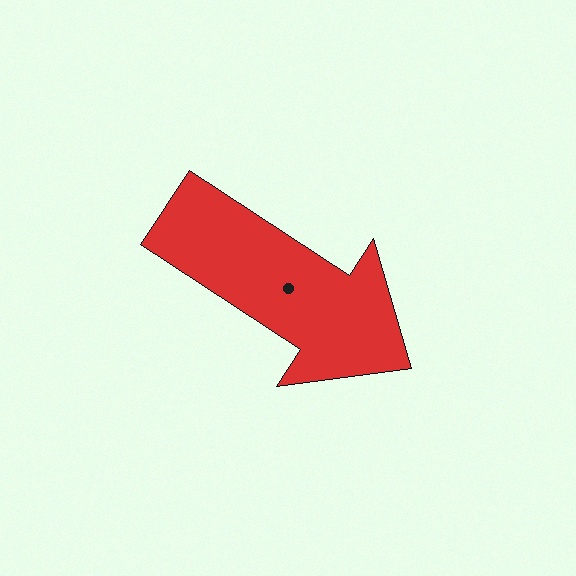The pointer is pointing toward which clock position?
Roughly 4 o'clock.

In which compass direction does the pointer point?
Southeast.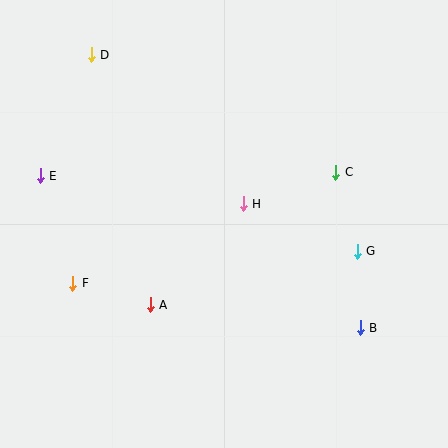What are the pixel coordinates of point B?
Point B is at (360, 328).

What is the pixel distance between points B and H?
The distance between B and H is 170 pixels.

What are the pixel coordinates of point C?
Point C is at (336, 172).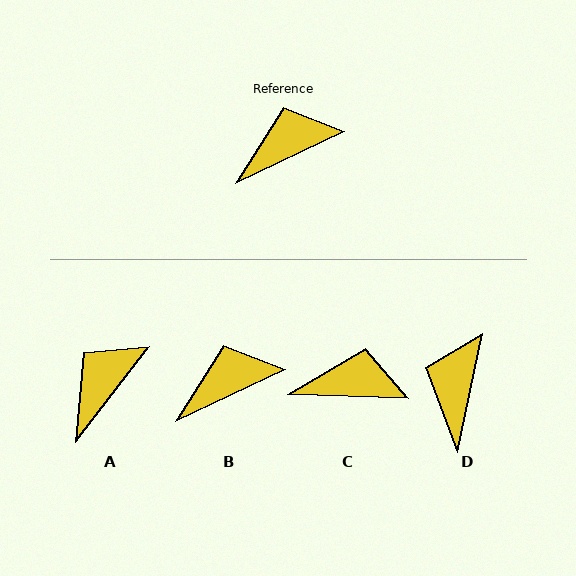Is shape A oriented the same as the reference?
No, it is off by about 27 degrees.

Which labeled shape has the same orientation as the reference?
B.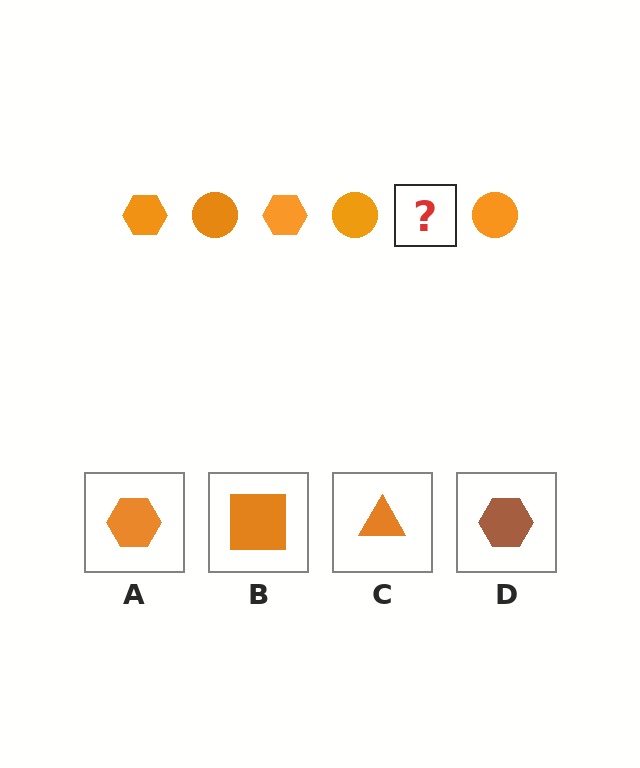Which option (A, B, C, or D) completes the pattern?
A.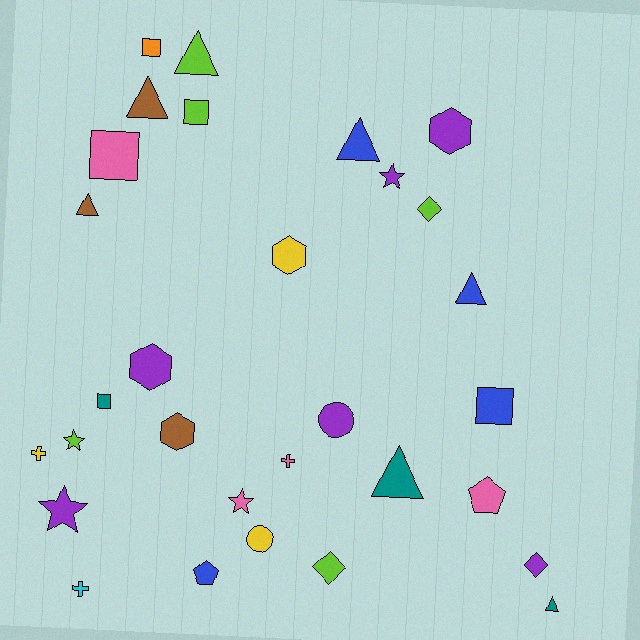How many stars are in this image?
There are 4 stars.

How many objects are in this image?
There are 30 objects.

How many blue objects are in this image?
There are 4 blue objects.